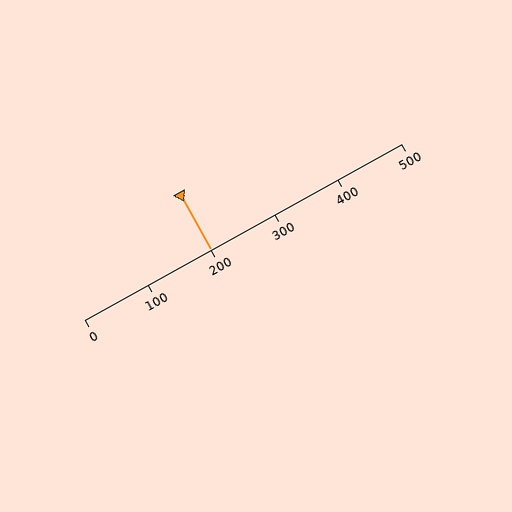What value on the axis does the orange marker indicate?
The marker indicates approximately 200.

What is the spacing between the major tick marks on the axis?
The major ticks are spaced 100 apart.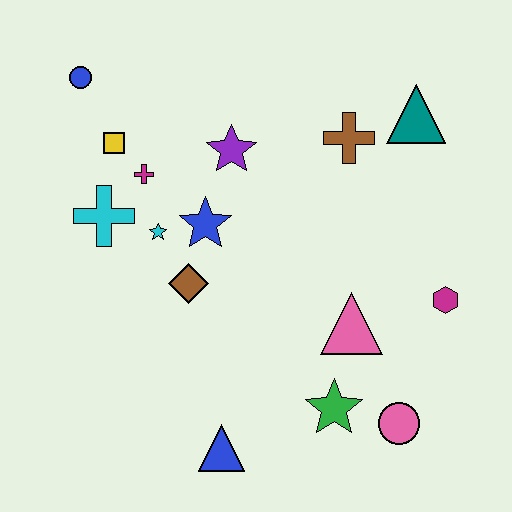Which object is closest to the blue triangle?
The green star is closest to the blue triangle.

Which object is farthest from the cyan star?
The pink circle is farthest from the cyan star.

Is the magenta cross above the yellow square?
No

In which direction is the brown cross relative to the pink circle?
The brown cross is above the pink circle.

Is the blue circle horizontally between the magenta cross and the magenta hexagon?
No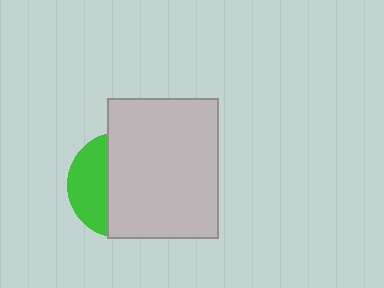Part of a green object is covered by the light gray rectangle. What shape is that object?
It is a circle.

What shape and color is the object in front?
The object in front is a light gray rectangle.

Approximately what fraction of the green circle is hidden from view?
Roughly 64% of the green circle is hidden behind the light gray rectangle.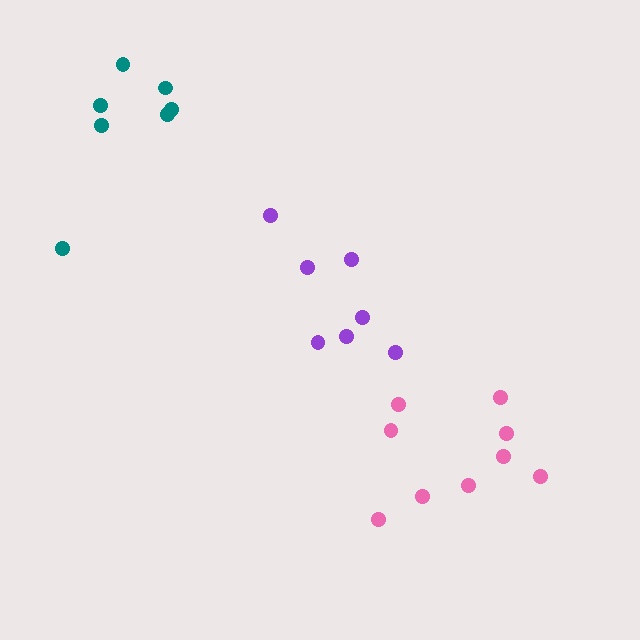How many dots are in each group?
Group 1: 9 dots, Group 2: 7 dots, Group 3: 7 dots (23 total).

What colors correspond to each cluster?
The clusters are colored: pink, purple, teal.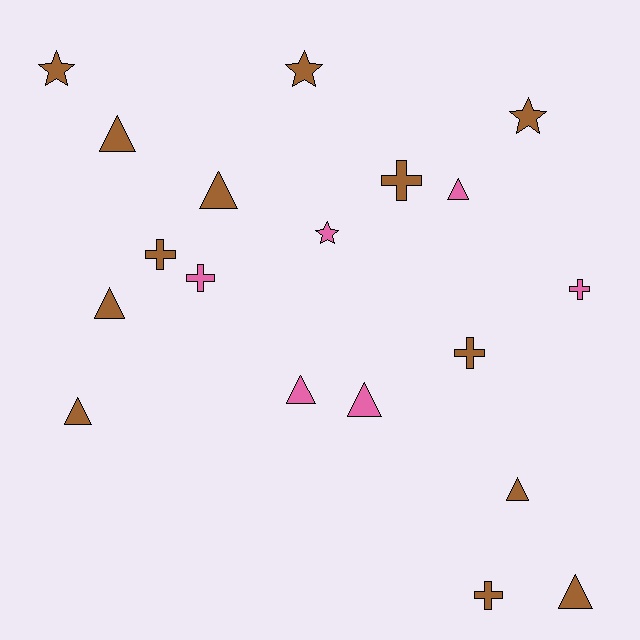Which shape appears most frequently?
Triangle, with 9 objects.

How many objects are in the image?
There are 19 objects.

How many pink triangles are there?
There are 3 pink triangles.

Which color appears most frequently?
Brown, with 13 objects.